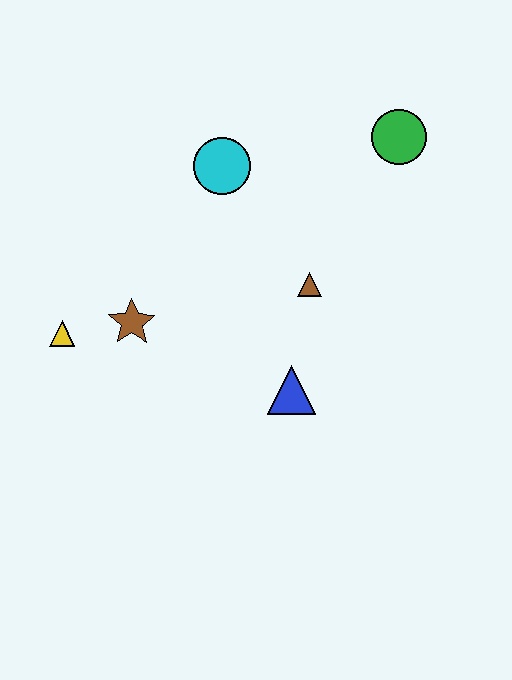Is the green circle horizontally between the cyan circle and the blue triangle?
No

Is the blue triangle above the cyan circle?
No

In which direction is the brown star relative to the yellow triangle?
The brown star is to the right of the yellow triangle.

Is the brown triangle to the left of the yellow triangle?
No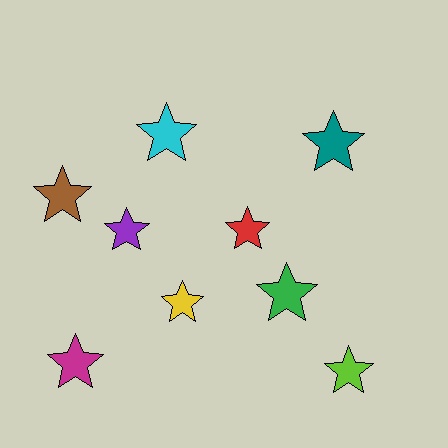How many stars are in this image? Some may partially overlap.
There are 9 stars.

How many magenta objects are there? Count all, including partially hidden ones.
There is 1 magenta object.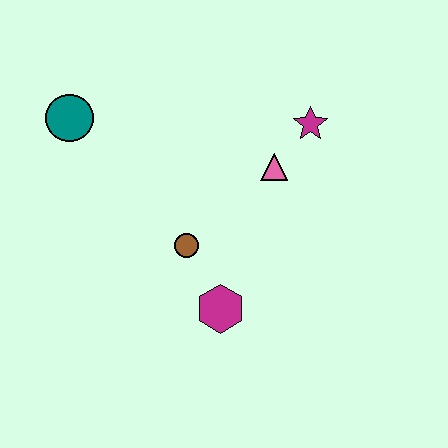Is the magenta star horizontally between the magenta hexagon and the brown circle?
No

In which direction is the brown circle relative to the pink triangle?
The brown circle is to the left of the pink triangle.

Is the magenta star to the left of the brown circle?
No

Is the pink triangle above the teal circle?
No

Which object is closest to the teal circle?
The brown circle is closest to the teal circle.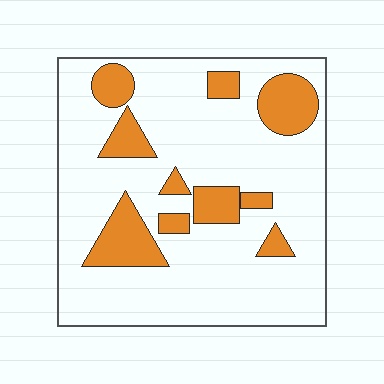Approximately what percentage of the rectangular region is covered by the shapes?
Approximately 20%.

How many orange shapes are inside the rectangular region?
10.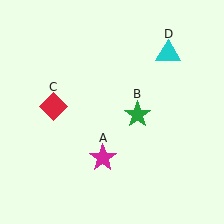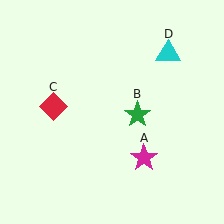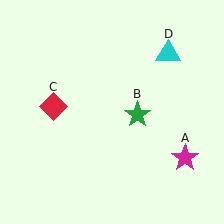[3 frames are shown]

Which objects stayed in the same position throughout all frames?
Green star (object B) and red diamond (object C) and cyan triangle (object D) remained stationary.